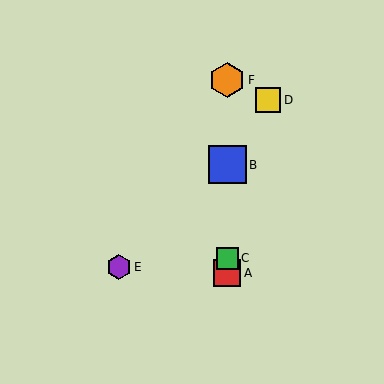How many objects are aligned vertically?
4 objects (A, B, C, F) are aligned vertically.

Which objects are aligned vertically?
Objects A, B, C, F are aligned vertically.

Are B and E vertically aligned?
No, B is at x≈227 and E is at x≈119.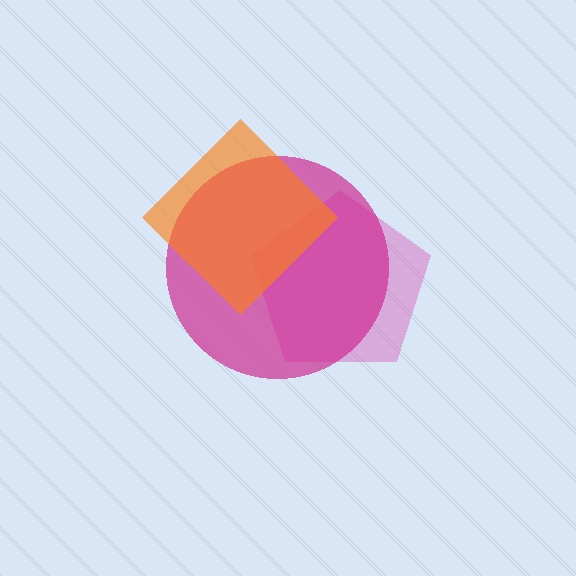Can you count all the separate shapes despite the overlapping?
Yes, there are 3 separate shapes.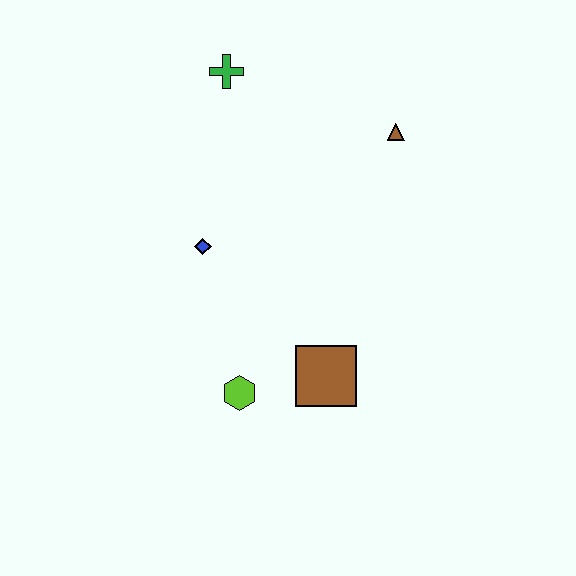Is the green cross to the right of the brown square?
No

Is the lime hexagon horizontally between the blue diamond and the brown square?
Yes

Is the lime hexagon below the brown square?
Yes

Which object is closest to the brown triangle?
The green cross is closest to the brown triangle.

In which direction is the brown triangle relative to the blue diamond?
The brown triangle is to the right of the blue diamond.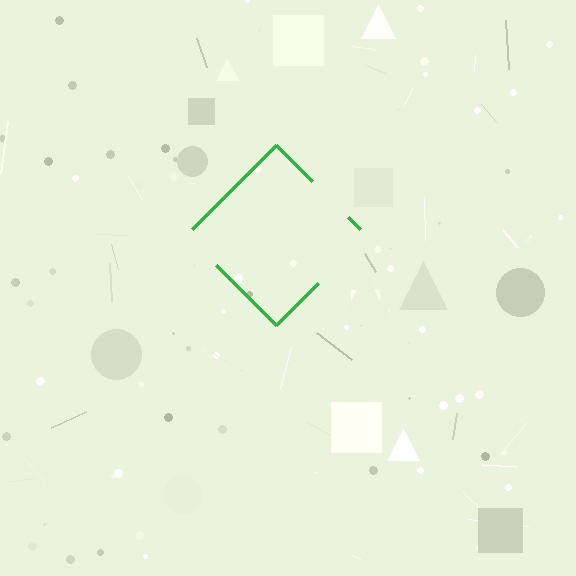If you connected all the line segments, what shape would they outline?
They would outline a diamond.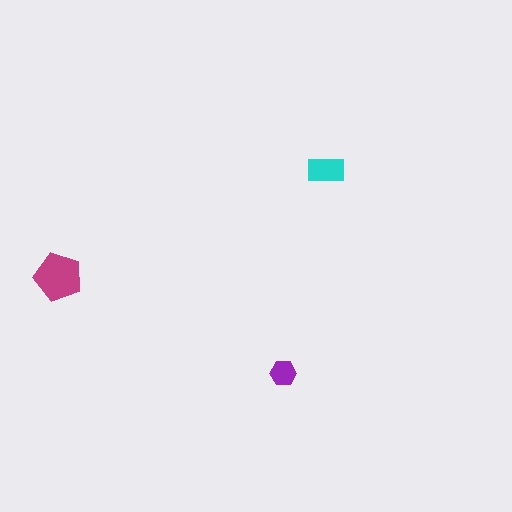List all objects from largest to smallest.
The magenta pentagon, the cyan rectangle, the purple hexagon.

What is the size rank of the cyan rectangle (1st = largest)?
2nd.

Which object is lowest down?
The purple hexagon is bottommost.